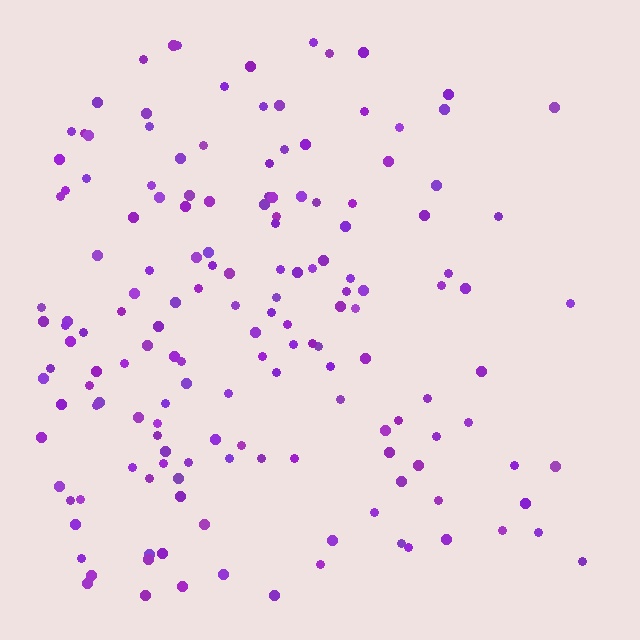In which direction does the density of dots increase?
From right to left, with the left side densest.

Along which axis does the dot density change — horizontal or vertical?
Horizontal.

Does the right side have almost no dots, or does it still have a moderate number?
Still a moderate number, just noticeably fewer than the left.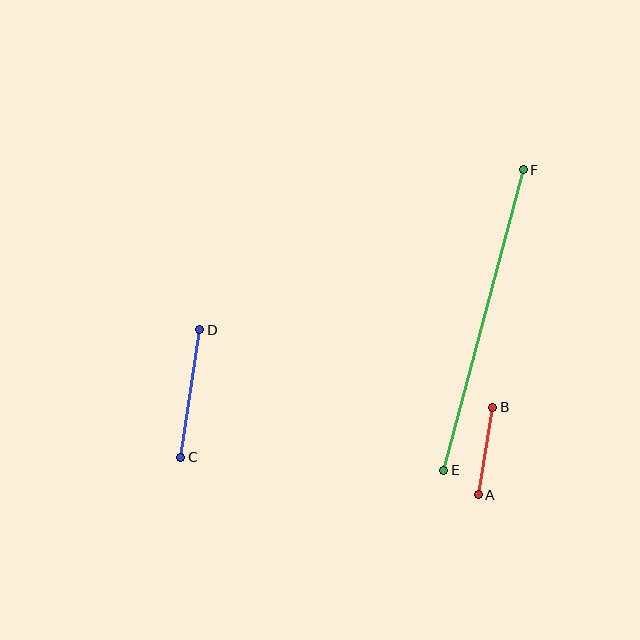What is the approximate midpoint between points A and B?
The midpoint is at approximately (485, 451) pixels.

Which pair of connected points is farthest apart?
Points E and F are farthest apart.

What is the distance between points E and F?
The distance is approximately 311 pixels.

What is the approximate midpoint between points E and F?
The midpoint is at approximately (484, 320) pixels.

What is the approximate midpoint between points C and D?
The midpoint is at approximately (190, 393) pixels.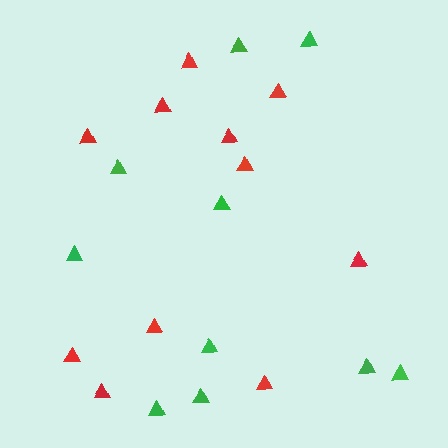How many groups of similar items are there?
There are 2 groups: one group of red triangles (11) and one group of green triangles (10).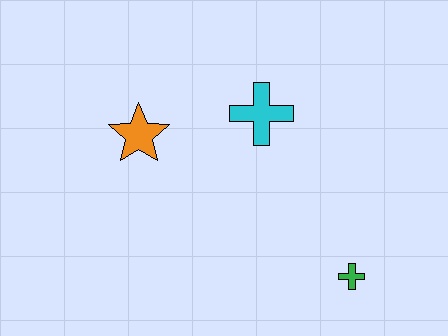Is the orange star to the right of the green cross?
No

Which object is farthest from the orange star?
The green cross is farthest from the orange star.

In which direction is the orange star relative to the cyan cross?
The orange star is to the left of the cyan cross.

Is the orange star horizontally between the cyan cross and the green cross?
No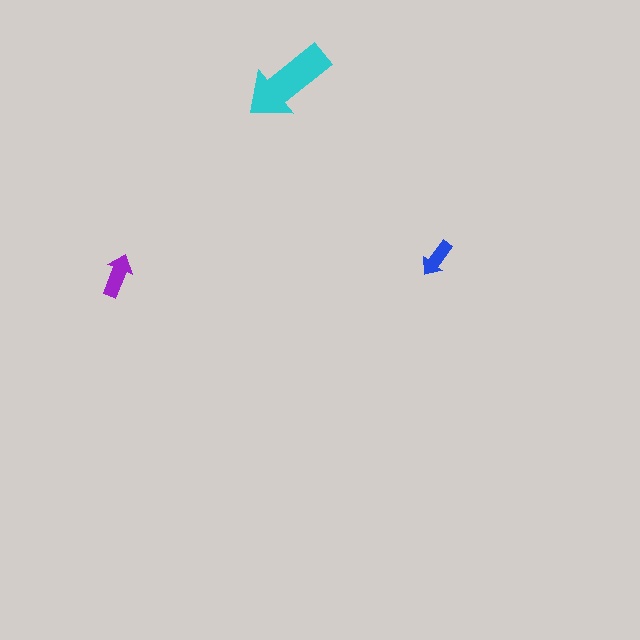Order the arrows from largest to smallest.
the cyan one, the purple one, the blue one.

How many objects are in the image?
There are 3 objects in the image.